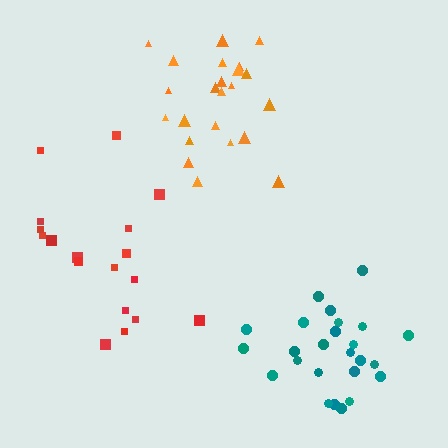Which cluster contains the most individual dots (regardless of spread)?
Teal (26).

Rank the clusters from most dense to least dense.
teal, orange, red.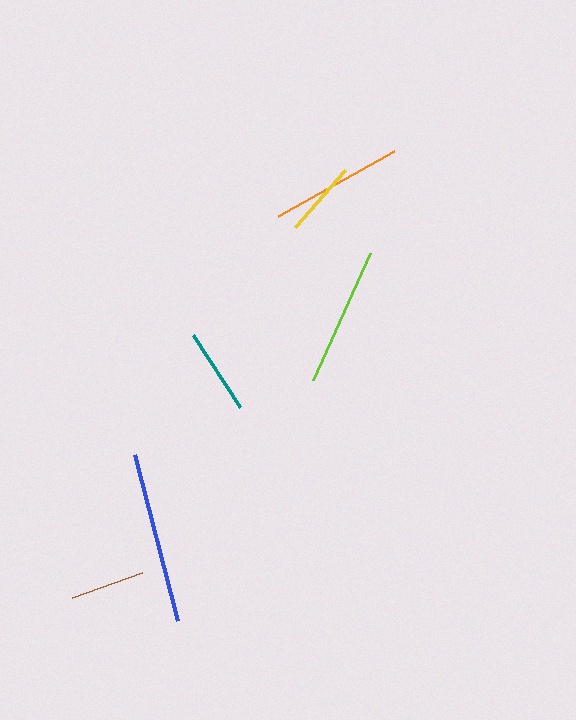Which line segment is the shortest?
The brown line is the shortest at approximately 74 pixels.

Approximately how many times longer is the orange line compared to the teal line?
The orange line is approximately 1.5 times the length of the teal line.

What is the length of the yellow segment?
The yellow segment is approximately 76 pixels long.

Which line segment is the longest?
The blue line is the longest at approximately 172 pixels.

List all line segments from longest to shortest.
From longest to shortest: blue, lime, orange, teal, yellow, brown.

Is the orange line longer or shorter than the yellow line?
The orange line is longer than the yellow line.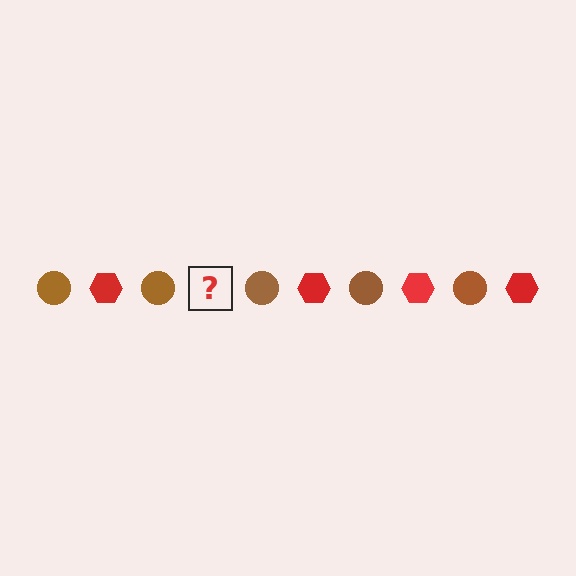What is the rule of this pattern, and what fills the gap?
The rule is that the pattern alternates between brown circle and red hexagon. The gap should be filled with a red hexagon.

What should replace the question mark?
The question mark should be replaced with a red hexagon.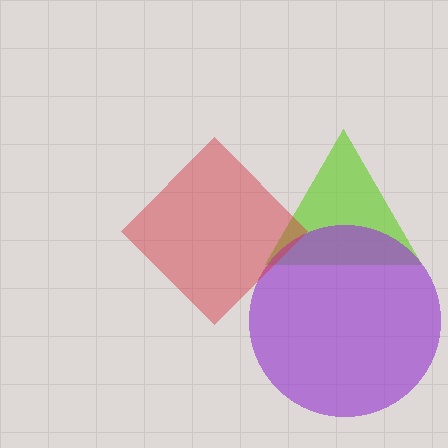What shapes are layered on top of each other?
The layered shapes are: a lime triangle, a purple circle, a red diamond.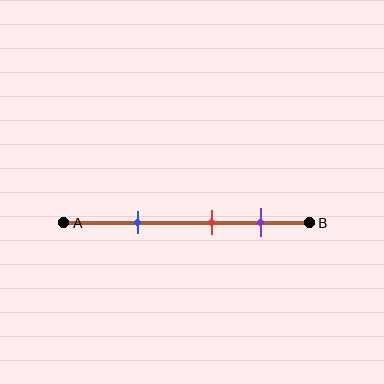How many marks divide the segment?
There are 3 marks dividing the segment.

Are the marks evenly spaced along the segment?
Yes, the marks are approximately evenly spaced.